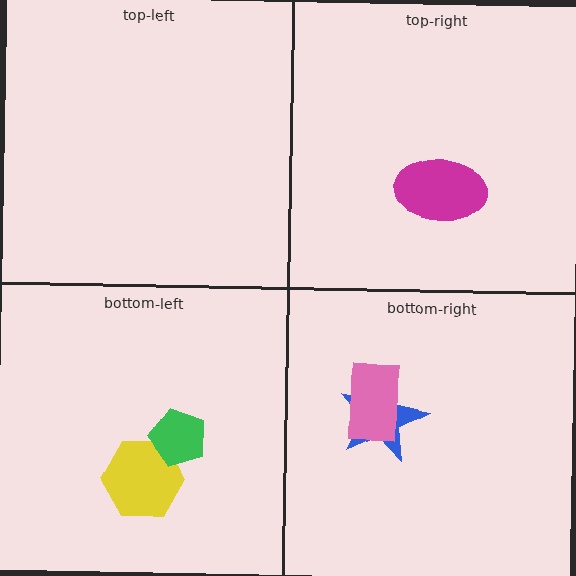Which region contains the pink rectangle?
The bottom-right region.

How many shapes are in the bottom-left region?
2.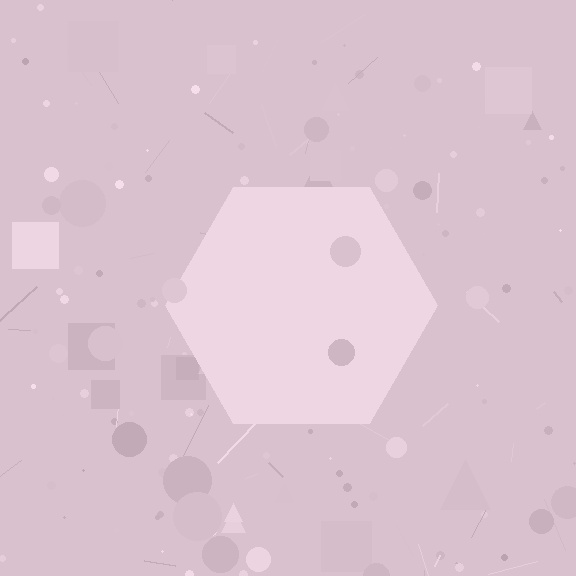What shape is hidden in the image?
A hexagon is hidden in the image.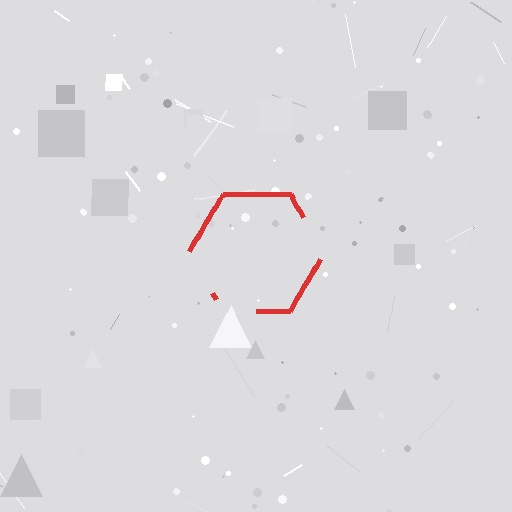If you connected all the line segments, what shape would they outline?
They would outline a hexagon.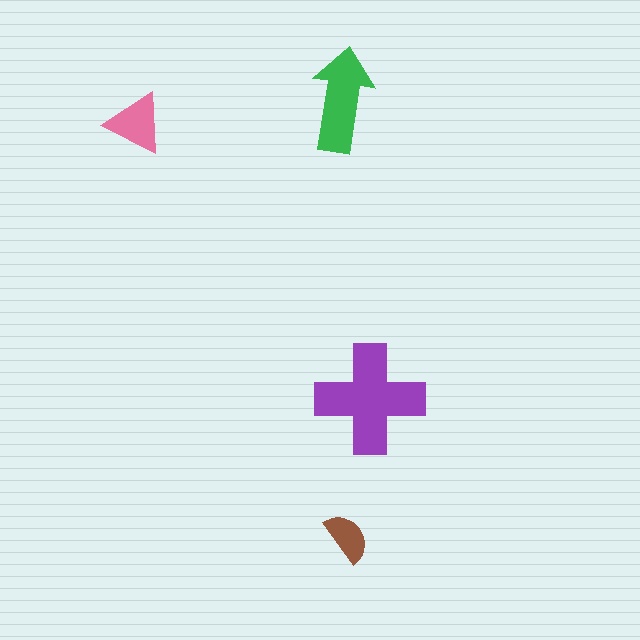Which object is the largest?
The purple cross.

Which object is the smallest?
The brown semicircle.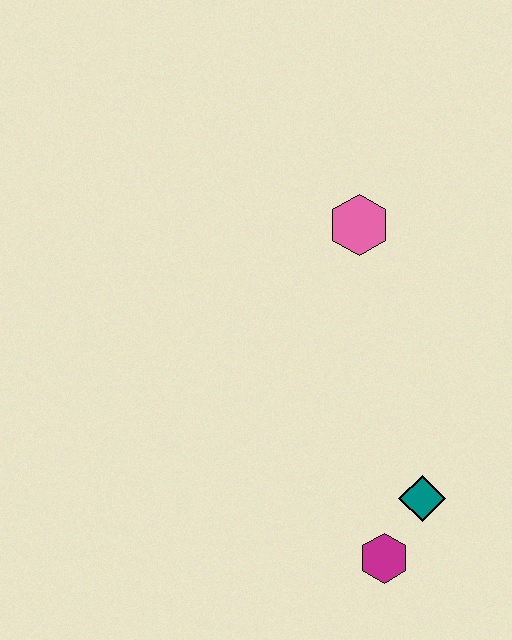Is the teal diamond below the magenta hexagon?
No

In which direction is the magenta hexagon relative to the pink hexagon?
The magenta hexagon is below the pink hexagon.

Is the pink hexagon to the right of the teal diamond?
No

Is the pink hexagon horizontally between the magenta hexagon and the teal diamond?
No